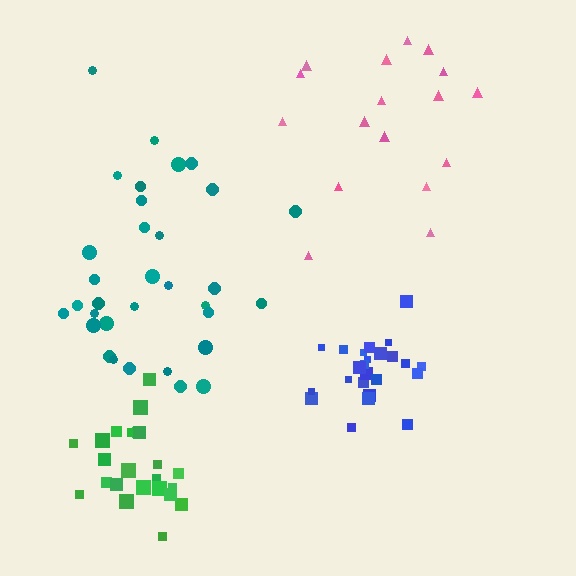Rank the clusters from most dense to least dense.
blue, green, teal, pink.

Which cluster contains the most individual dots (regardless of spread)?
Teal (33).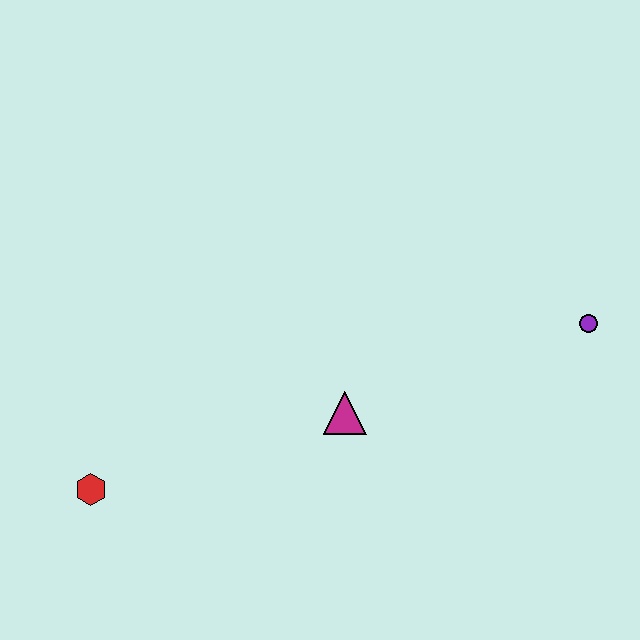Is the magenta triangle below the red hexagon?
No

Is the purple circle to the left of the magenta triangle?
No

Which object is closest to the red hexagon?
The magenta triangle is closest to the red hexagon.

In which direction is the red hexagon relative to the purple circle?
The red hexagon is to the left of the purple circle.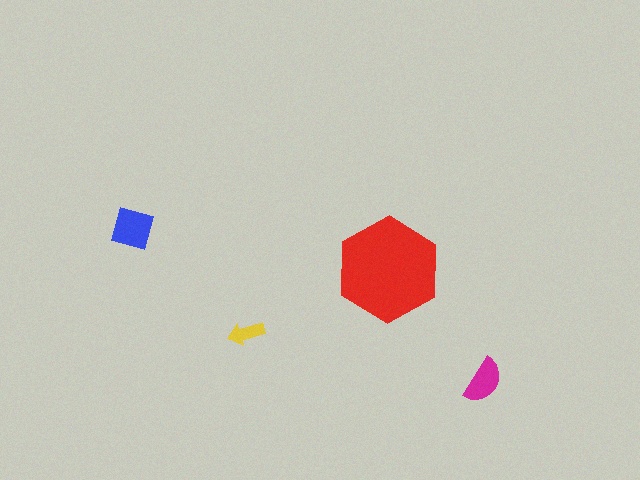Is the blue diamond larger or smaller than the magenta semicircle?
Larger.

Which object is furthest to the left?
The blue diamond is leftmost.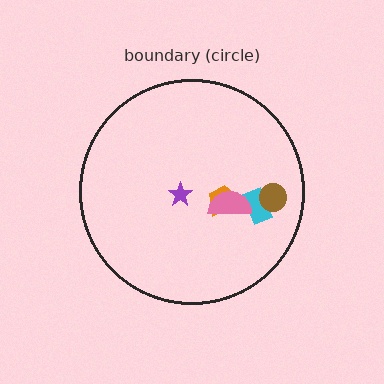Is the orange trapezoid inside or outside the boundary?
Inside.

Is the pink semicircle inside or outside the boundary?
Inside.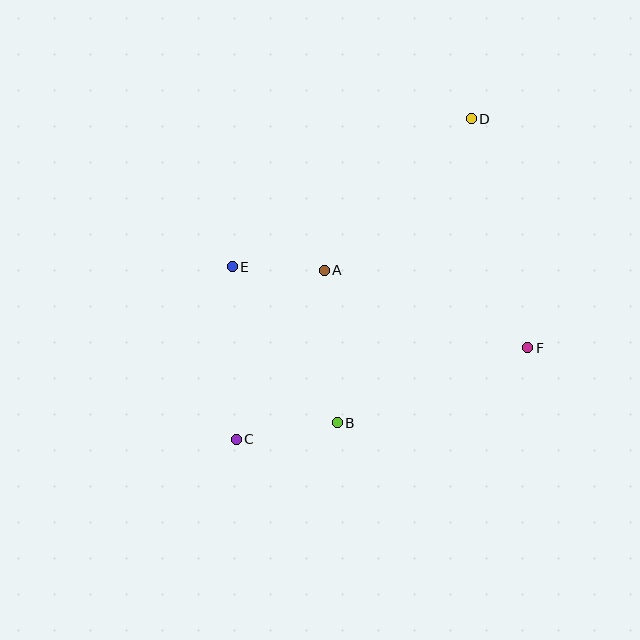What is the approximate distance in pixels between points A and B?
The distance between A and B is approximately 153 pixels.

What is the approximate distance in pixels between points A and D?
The distance between A and D is approximately 211 pixels.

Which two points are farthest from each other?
Points C and D are farthest from each other.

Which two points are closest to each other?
Points A and E are closest to each other.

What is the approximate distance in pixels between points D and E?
The distance between D and E is approximately 281 pixels.